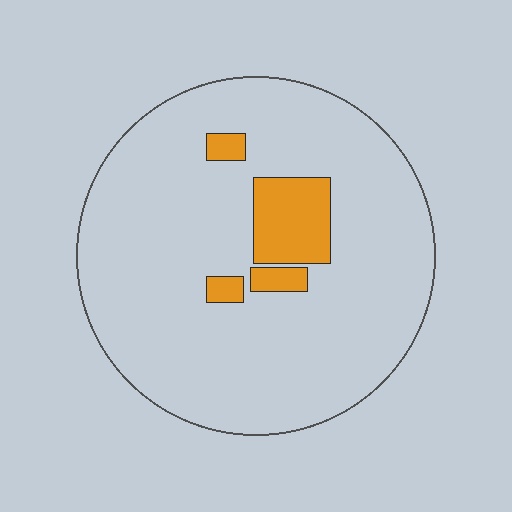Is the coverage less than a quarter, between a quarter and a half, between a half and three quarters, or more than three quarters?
Less than a quarter.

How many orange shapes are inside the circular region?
4.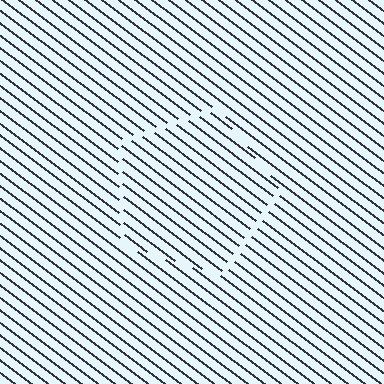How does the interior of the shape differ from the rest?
The interior of the shape contains the same grating, shifted by half a period — the contour is defined by the phase discontinuity where line-ends from the inner and outer gratings abut.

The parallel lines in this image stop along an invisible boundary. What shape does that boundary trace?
An illusory pentagon. The interior of the shape contains the same grating, shifted by half a period — the contour is defined by the phase discontinuity where line-ends from the inner and outer gratings abut.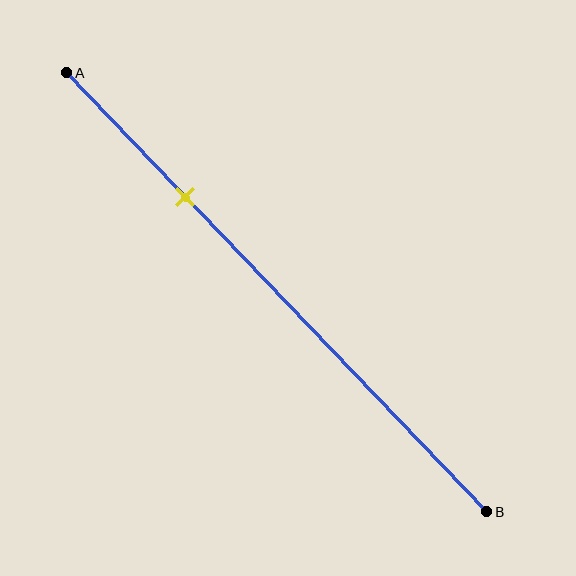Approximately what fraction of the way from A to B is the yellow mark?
The yellow mark is approximately 30% of the way from A to B.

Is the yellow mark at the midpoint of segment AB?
No, the mark is at about 30% from A, not at the 50% midpoint.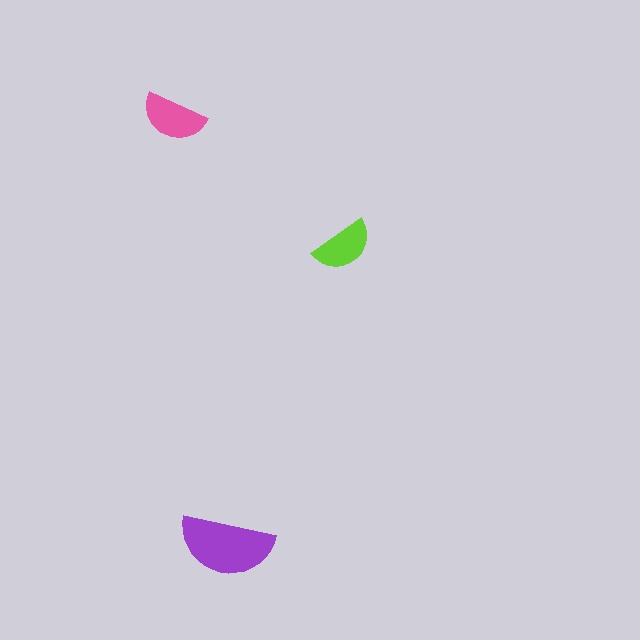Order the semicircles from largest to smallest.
the purple one, the pink one, the lime one.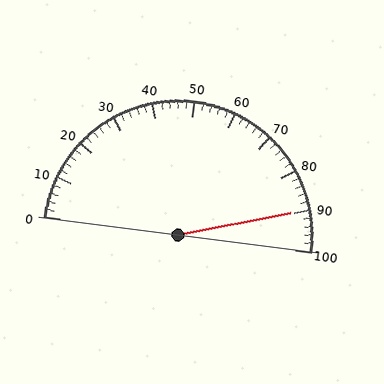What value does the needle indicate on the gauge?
The needle indicates approximately 90.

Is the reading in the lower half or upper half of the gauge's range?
The reading is in the upper half of the range (0 to 100).